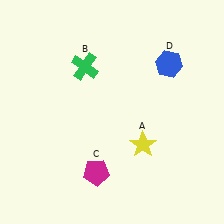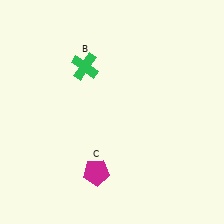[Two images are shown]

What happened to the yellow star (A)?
The yellow star (A) was removed in Image 2. It was in the bottom-right area of Image 1.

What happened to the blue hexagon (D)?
The blue hexagon (D) was removed in Image 2. It was in the top-right area of Image 1.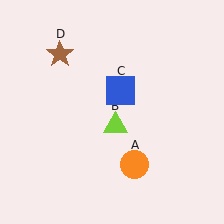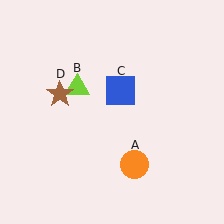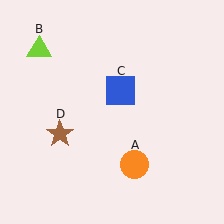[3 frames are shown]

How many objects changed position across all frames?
2 objects changed position: lime triangle (object B), brown star (object D).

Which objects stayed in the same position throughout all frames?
Orange circle (object A) and blue square (object C) remained stationary.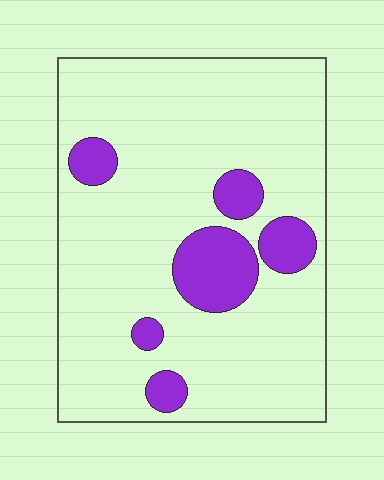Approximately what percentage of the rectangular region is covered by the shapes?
Approximately 15%.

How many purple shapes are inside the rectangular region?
6.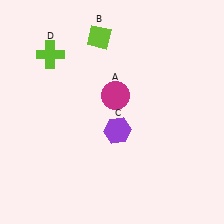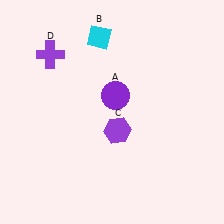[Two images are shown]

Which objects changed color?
A changed from magenta to purple. B changed from lime to cyan. D changed from lime to purple.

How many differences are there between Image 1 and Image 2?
There are 3 differences between the two images.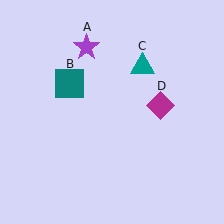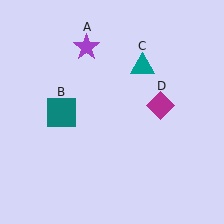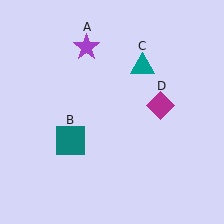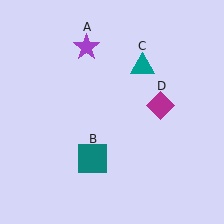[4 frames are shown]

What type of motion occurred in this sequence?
The teal square (object B) rotated counterclockwise around the center of the scene.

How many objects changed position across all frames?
1 object changed position: teal square (object B).